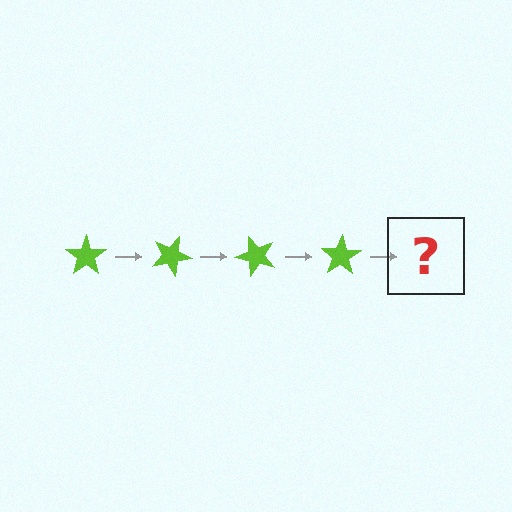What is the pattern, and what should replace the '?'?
The pattern is that the star rotates 25 degrees each step. The '?' should be a lime star rotated 100 degrees.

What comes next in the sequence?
The next element should be a lime star rotated 100 degrees.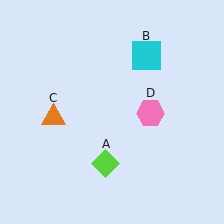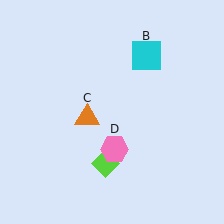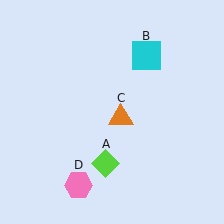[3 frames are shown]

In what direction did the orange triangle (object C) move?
The orange triangle (object C) moved right.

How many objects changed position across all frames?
2 objects changed position: orange triangle (object C), pink hexagon (object D).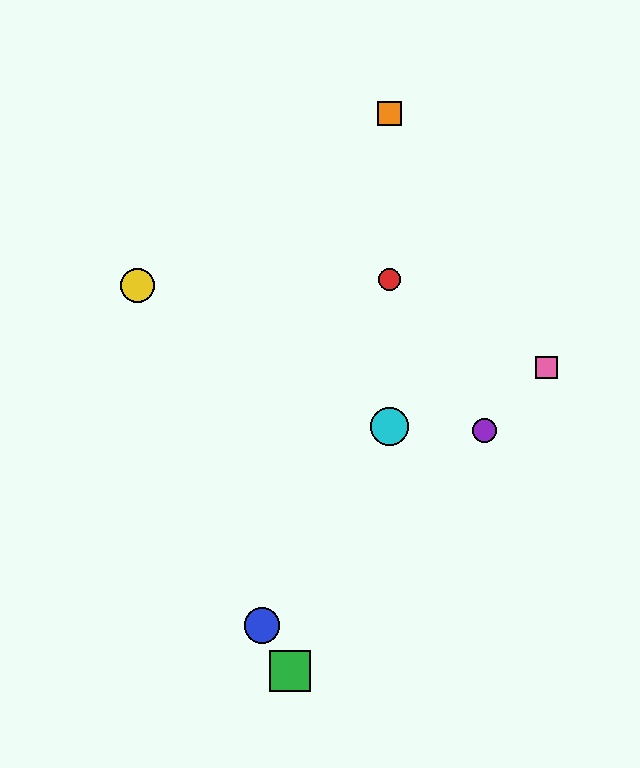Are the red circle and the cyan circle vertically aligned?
Yes, both are at x≈389.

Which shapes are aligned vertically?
The red circle, the orange square, the cyan circle are aligned vertically.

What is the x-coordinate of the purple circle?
The purple circle is at x≈484.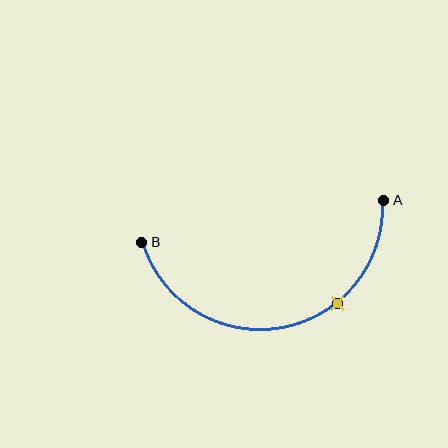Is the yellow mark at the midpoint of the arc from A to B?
No. The yellow mark lies on the arc but is closer to endpoint A. The arc midpoint would be at the point on the curve equidistant along the arc from both A and B.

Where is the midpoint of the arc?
The arc midpoint is the point on the curve farthest from the straight line joining A and B. It sits below that line.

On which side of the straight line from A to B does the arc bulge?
The arc bulges below the straight line connecting A and B.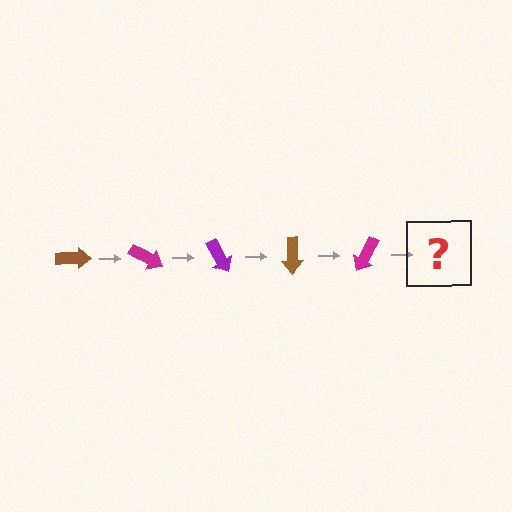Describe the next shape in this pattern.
It should be a purple arrow, rotated 150 degrees from the start.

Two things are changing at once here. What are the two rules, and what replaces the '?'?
The two rules are that it rotates 30 degrees each step and the color cycles through brown, magenta, and purple. The '?' should be a purple arrow, rotated 150 degrees from the start.